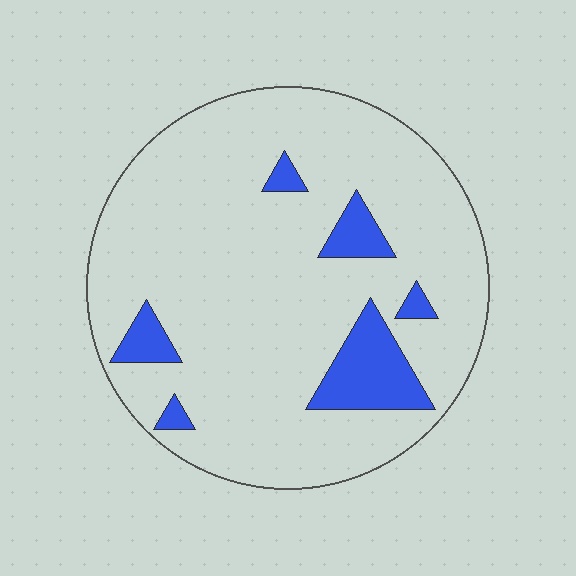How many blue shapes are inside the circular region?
6.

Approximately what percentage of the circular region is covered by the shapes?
Approximately 10%.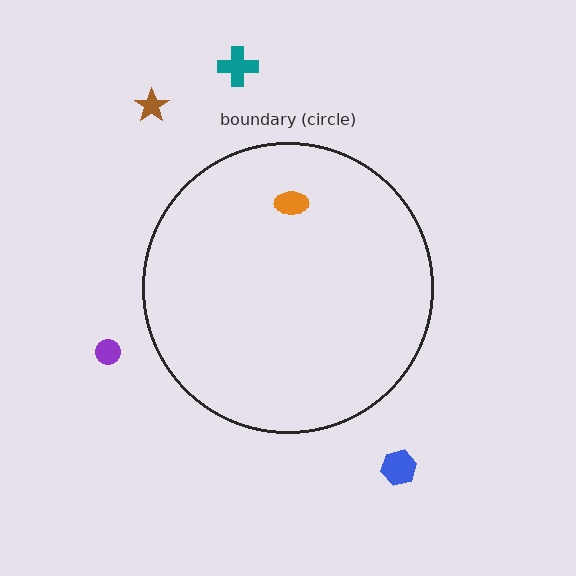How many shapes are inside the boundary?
1 inside, 4 outside.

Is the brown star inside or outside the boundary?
Outside.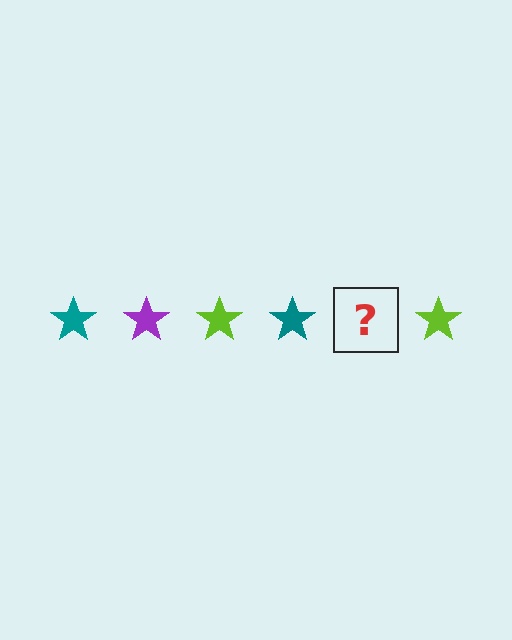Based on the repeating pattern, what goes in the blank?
The blank should be a purple star.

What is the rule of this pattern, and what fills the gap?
The rule is that the pattern cycles through teal, purple, lime stars. The gap should be filled with a purple star.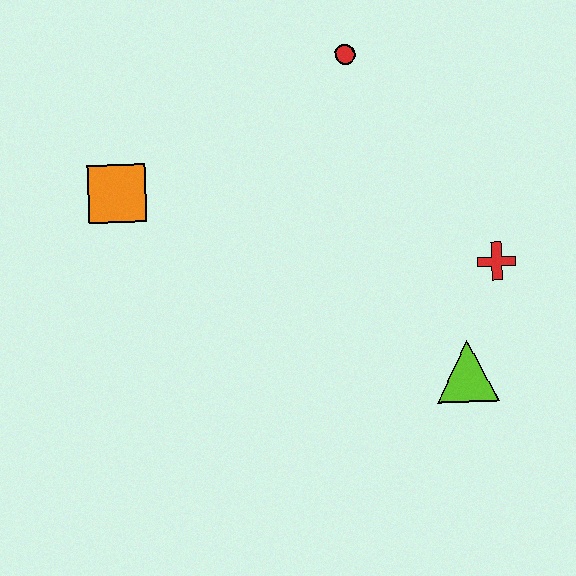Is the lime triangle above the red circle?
No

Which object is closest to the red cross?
The lime triangle is closest to the red cross.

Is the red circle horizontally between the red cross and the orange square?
Yes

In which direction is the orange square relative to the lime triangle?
The orange square is to the left of the lime triangle.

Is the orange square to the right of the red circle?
No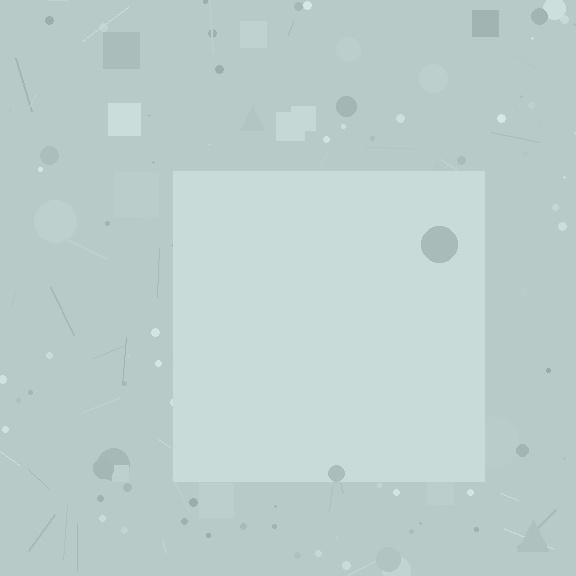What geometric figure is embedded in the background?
A square is embedded in the background.